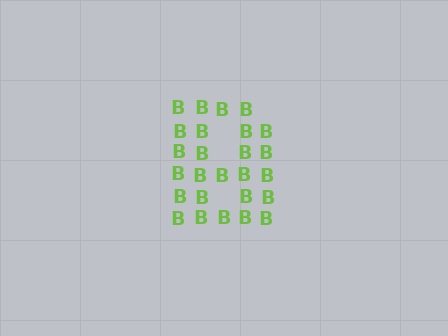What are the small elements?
The small elements are letter B's.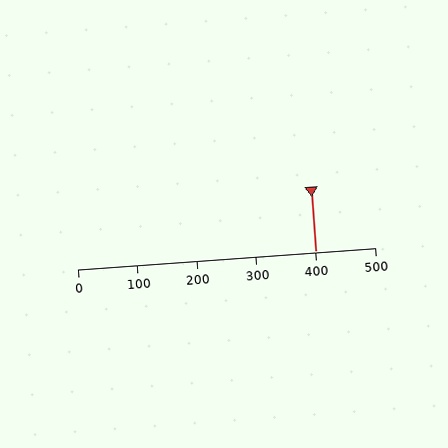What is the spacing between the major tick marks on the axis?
The major ticks are spaced 100 apart.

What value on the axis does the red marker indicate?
The marker indicates approximately 400.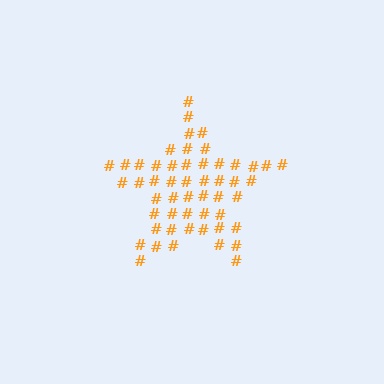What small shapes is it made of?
It is made of small hash symbols.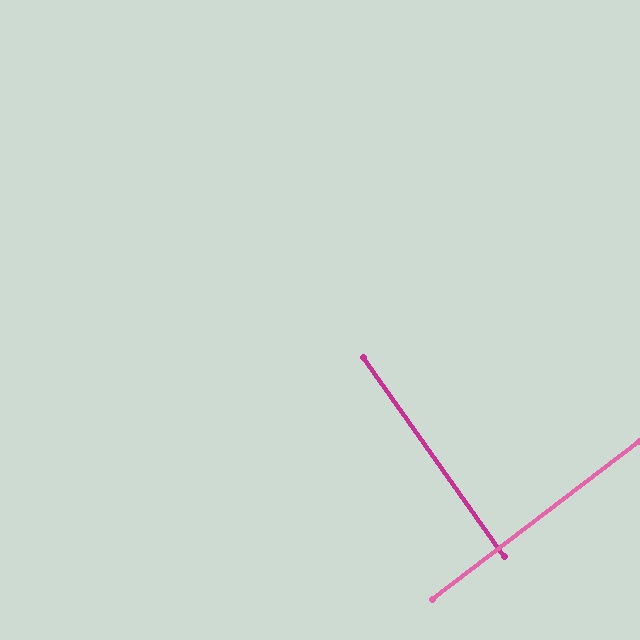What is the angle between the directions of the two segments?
Approximately 88 degrees.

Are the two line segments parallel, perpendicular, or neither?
Perpendicular — they meet at approximately 88°.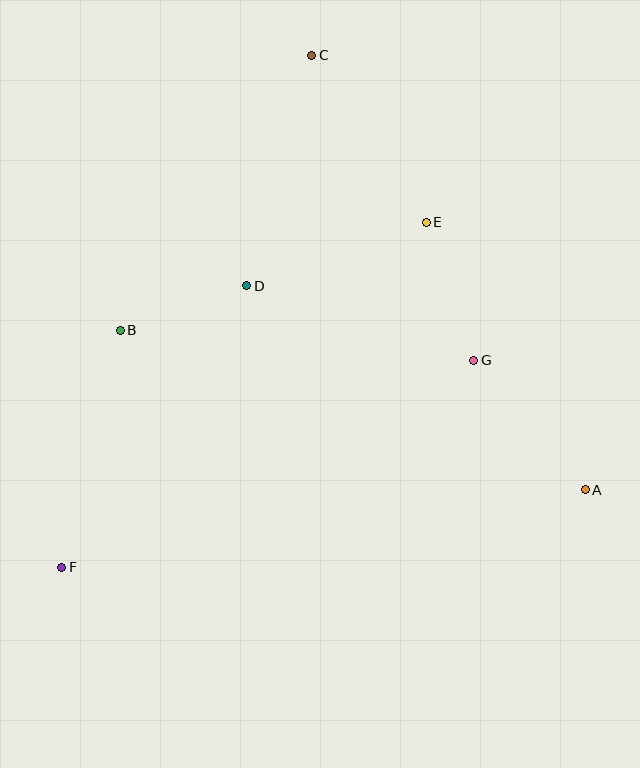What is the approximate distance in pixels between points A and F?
The distance between A and F is approximately 529 pixels.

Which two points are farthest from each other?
Points C and F are farthest from each other.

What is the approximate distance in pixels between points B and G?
The distance between B and G is approximately 355 pixels.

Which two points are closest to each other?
Points B and D are closest to each other.